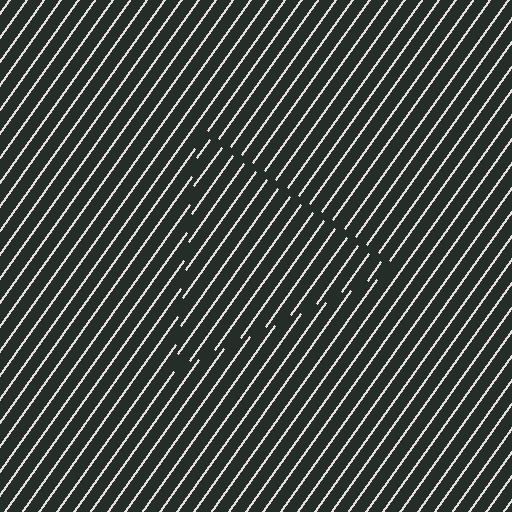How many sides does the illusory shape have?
3 sides — the line-ends trace a triangle.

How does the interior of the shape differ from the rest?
The interior of the shape contains the same grating, shifted by half a period — the contour is defined by the phase discontinuity where line-ends from the inner and outer gratings abut.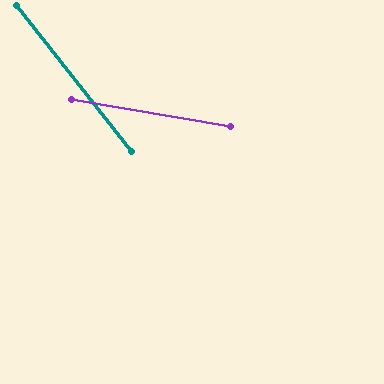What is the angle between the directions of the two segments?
Approximately 42 degrees.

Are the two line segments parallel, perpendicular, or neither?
Neither parallel nor perpendicular — they differ by about 42°.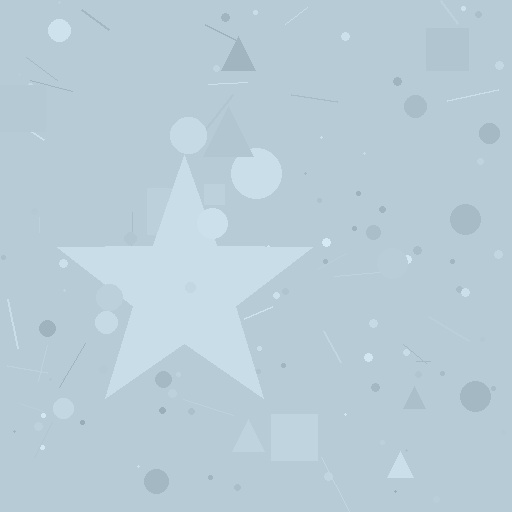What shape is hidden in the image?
A star is hidden in the image.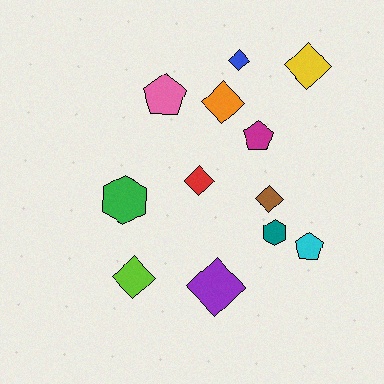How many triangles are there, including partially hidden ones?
There are no triangles.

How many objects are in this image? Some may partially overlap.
There are 12 objects.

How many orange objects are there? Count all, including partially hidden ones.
There is 1 orange object.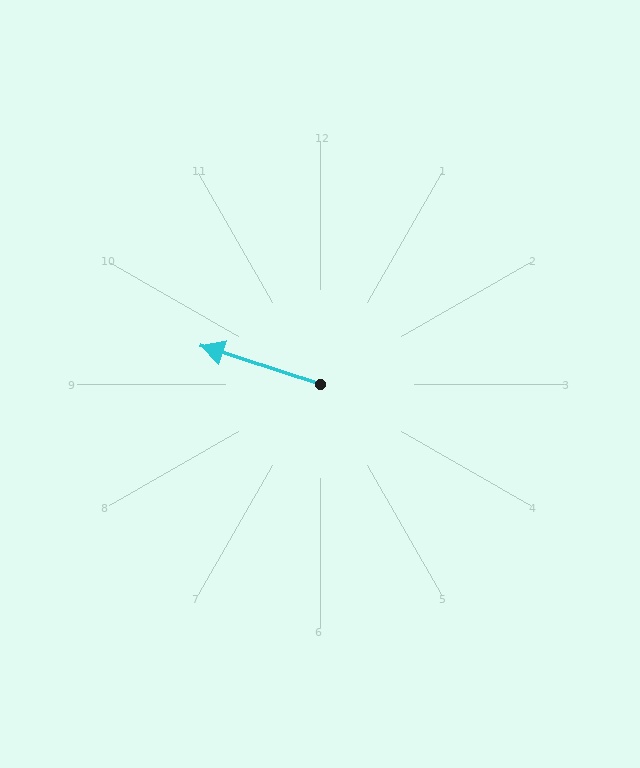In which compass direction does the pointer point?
West.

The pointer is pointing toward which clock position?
Roughly 10 o'clock.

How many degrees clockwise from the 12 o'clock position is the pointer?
Approximately 288 degrees.